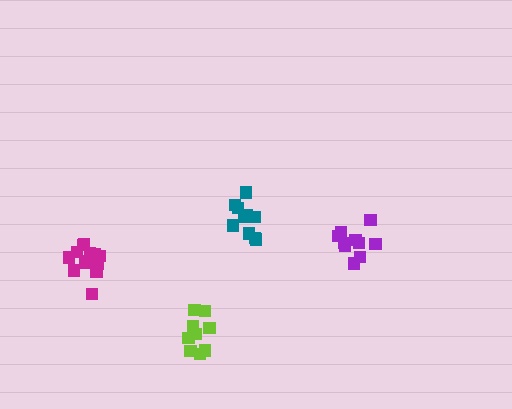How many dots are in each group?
Group 1: 14 dots, Group 2: 9 dots, Group 3: 10 dots, Group 4: 10 dots (43 total).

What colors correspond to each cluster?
The clusters are colored: magenta, lime, teal, purple.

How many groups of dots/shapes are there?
There are 4 groups.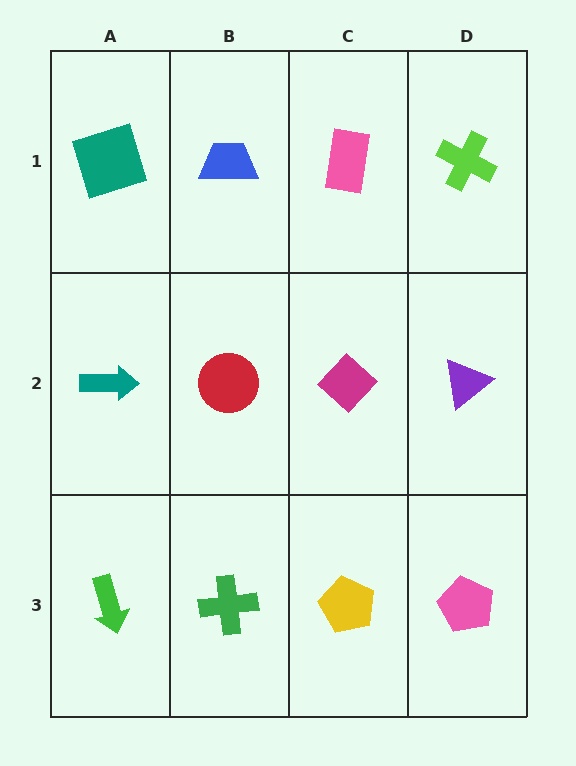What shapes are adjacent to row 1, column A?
A teal arrow (row 2, column A), a blue trapezoid (row 1, column B).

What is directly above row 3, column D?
A purple triangle.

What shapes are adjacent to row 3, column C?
A magenta diamond (row 2, column C), a green cross (row 3, column B), a pink pentagon (row 3, column D).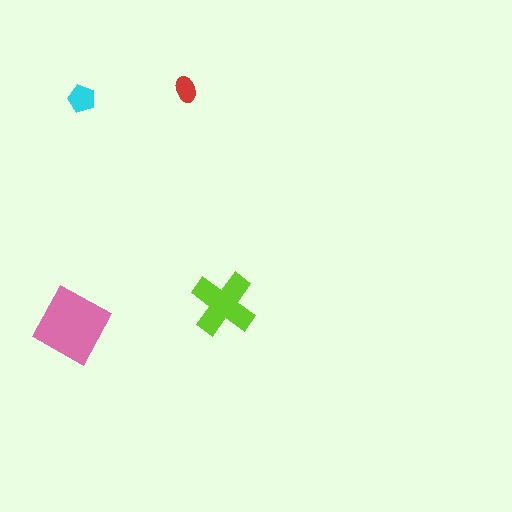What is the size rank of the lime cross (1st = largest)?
2nd.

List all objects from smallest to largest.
The red ellipse, the cyan pentagon, the lime cross, the pink diamond.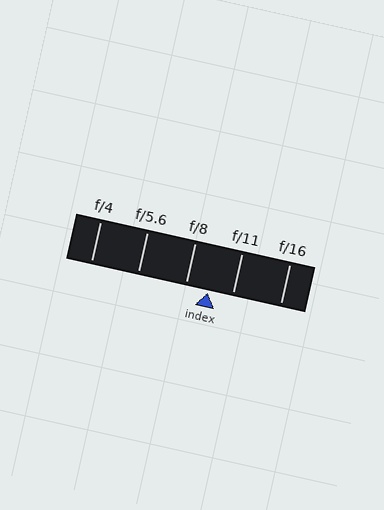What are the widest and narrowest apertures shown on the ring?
The widest aperture shown is f/4 and the narrowest is f/16.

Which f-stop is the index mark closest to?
The index mark is closest to f/8.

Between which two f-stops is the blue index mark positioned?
The index mark is between f/8 and f/11.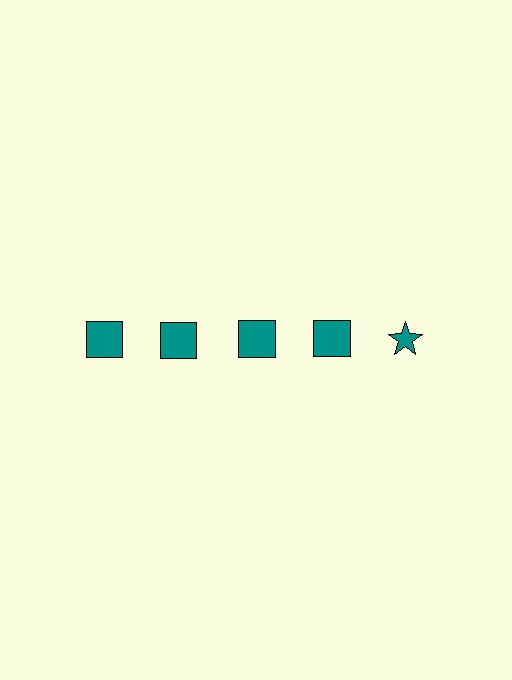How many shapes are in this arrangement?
There are 5 shapes arranged in a grid pattern.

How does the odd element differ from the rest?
It has a different shape: star instead of square.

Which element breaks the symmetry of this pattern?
The teal star in the top row, rightmost column breaks the symmetry. All other shapes are teal squares.